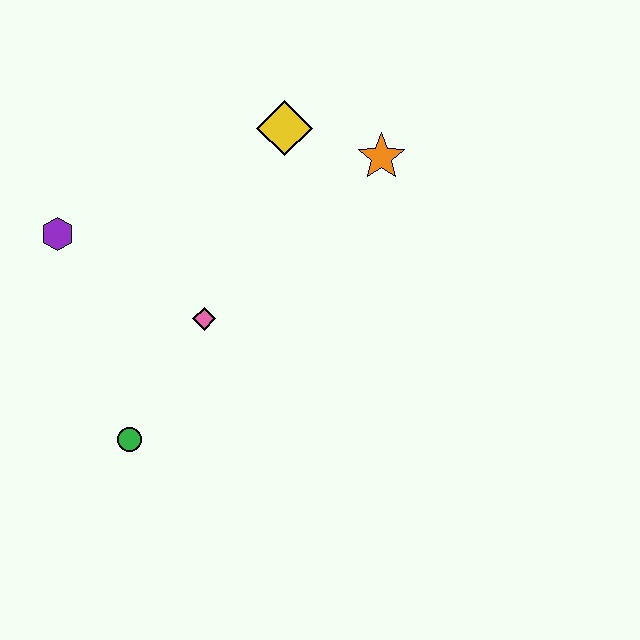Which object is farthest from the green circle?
The orange star is farthest from the green circle.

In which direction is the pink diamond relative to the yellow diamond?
The pink diamond is below the yellow diamond.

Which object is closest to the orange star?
The yellow diamond is closest to the orange star.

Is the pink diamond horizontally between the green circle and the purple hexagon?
No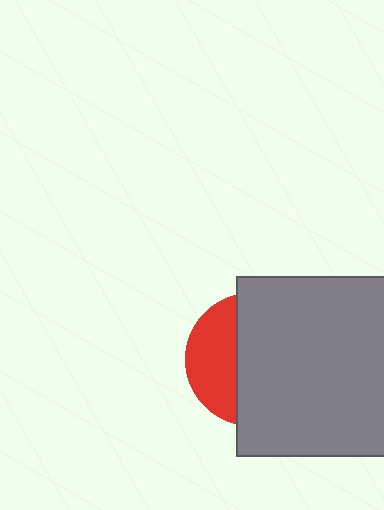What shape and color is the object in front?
The object in front is a gray square.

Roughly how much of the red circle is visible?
A small part of it is visible (roughly 35%).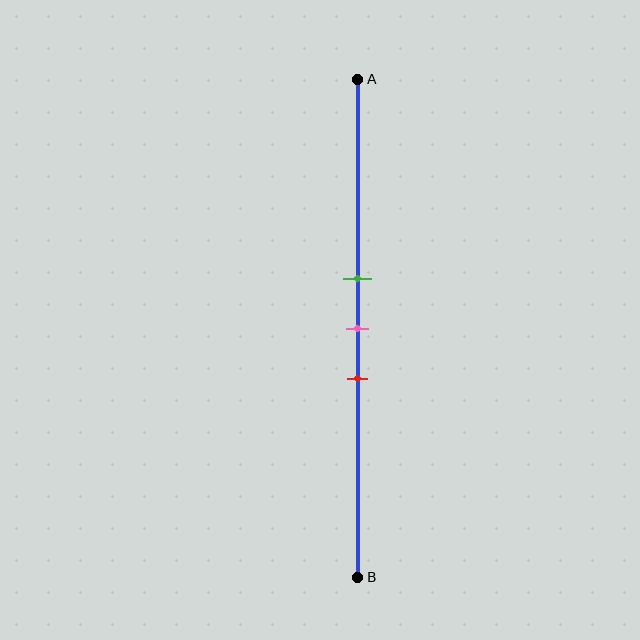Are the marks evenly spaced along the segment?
Yes, the marks are approximately evenly spaced.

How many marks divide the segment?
There are 3 marks dividing the segment.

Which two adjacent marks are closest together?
The green and pink marks are the closest adjacent pair.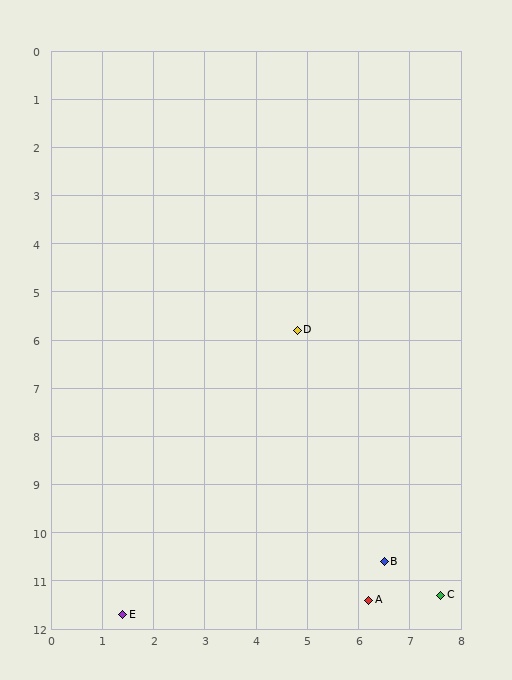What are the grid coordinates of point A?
Point A is at approximately (6.2, 11.4).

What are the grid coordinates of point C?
Point C is at approximately (7.6, 11.3).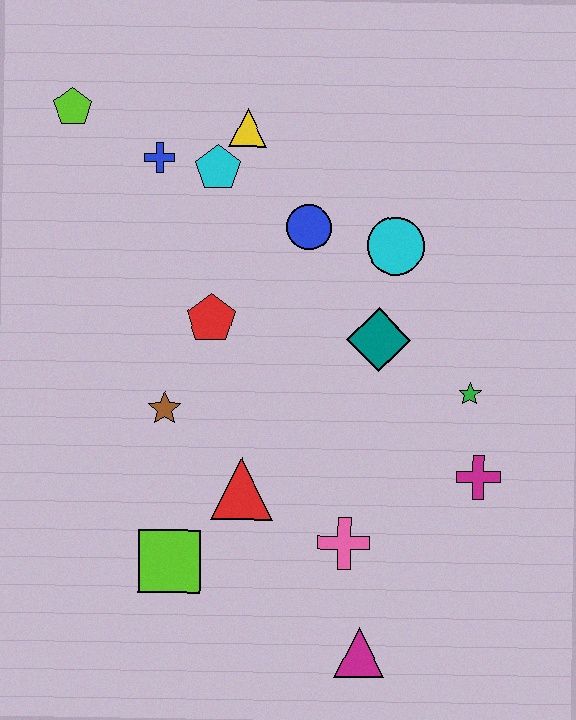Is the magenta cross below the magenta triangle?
No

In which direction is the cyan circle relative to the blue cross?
The cyan circle is to the right of the blue cross.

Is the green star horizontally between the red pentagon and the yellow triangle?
No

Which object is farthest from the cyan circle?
The magenta triangle is farthest from the cyan circle.